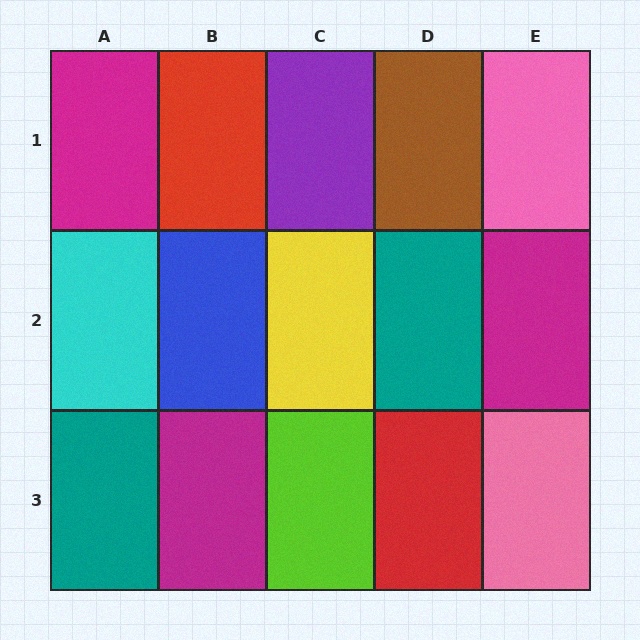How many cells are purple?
1 cell is purple.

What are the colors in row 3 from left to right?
Teal, magenta, lime, red, pink.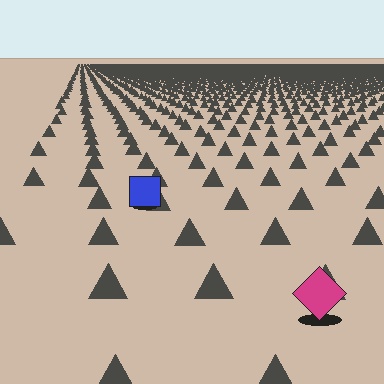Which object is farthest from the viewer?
The blue square is farthest from the viewer. It appears smaller and the ground texture around it is denser.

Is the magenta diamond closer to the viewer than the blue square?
Yes. The magenta diamond is closer — you can tell from the texture gradient: the ground texture is coarser near it.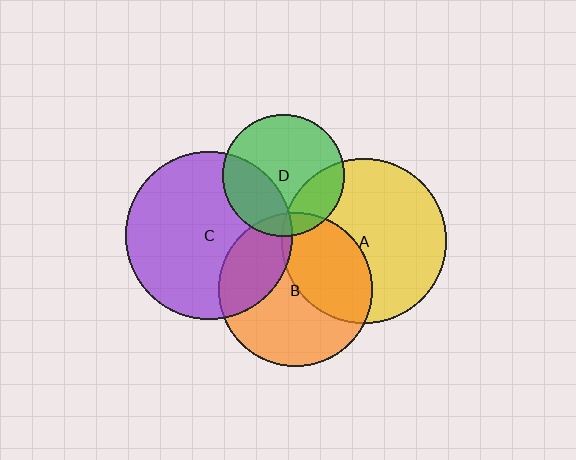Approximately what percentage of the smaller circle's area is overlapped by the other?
Approximately 25%.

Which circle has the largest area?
Circle C (purple).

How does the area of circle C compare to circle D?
Approximately 1.9 times.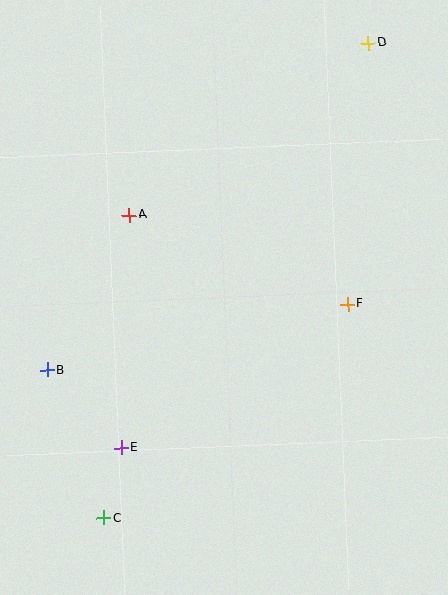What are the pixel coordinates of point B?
Point B is at (47, 370).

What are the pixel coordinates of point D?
Point D is at (368, 43).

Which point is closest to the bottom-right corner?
Point F is closest to the bottom-right corner.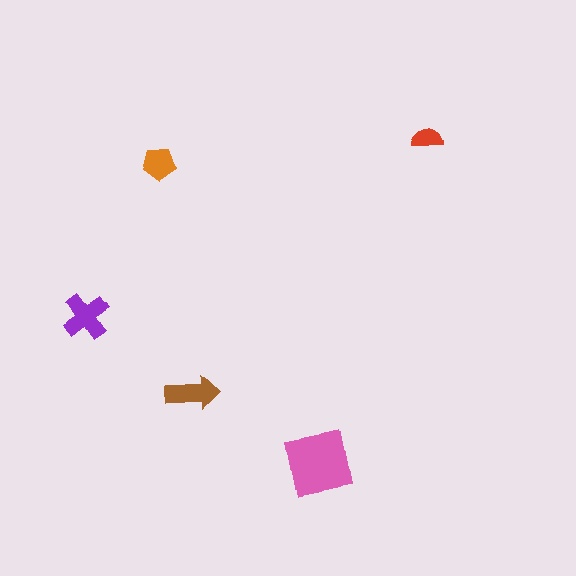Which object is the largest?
The pink square.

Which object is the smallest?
The red semicircle.